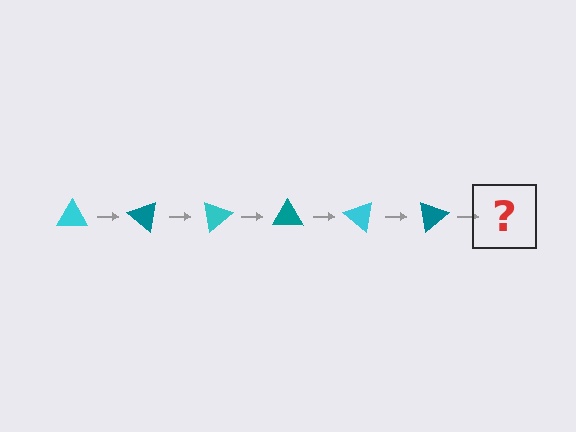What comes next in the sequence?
The next element should be a cyan triangle, rotated 240 degrees from the start.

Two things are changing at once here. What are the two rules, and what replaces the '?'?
The two rules are that it rotates 40 degrees each step and the color cycles through cyan and teal. The '?' should be a cyan triangle, rotated 240 degrees from the start.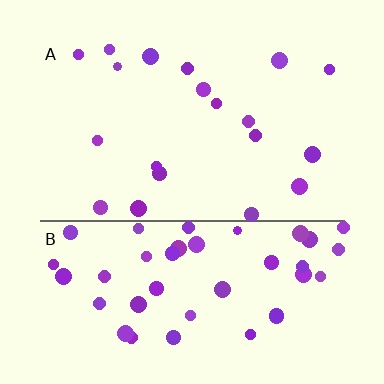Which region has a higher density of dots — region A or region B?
B (the bottom).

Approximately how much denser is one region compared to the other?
Approximately 2.3× — region B over region A.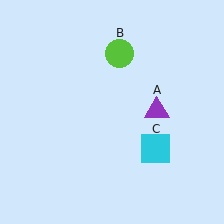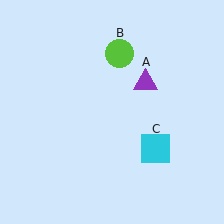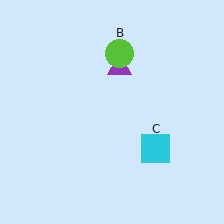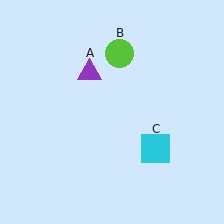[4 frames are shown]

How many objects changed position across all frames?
1 object changed position: purple triangle (object A).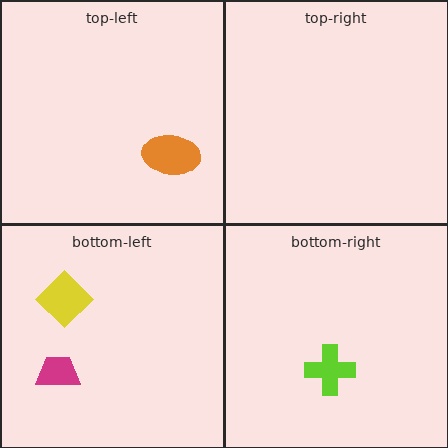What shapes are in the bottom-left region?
The magenta trapezoid, the yellow diamond.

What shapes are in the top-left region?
The orange ellipse.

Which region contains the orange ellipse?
The top-left region.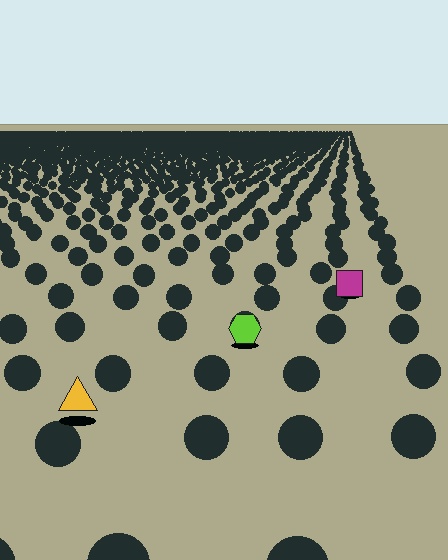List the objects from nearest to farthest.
From nearest to farthest: the yellow triangle, the lime hexagon, the magenta square.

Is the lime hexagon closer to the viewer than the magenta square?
Yes. The lime hexagon is closer — you can tell from the texture gradient: the ground texture is coarser near it.